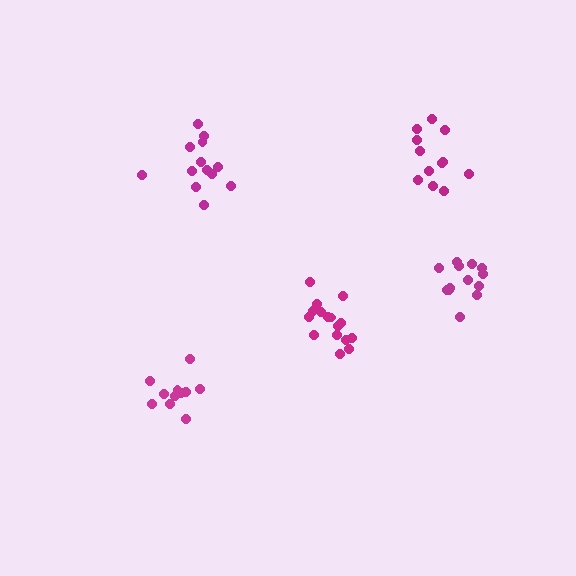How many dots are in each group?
Group 1: 11 dots, Group 2: 12 dots, Group 3: 13 dots, Group 4: 13 dots, Group 5: 16 dots (65 total).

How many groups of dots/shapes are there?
There are 5 groups.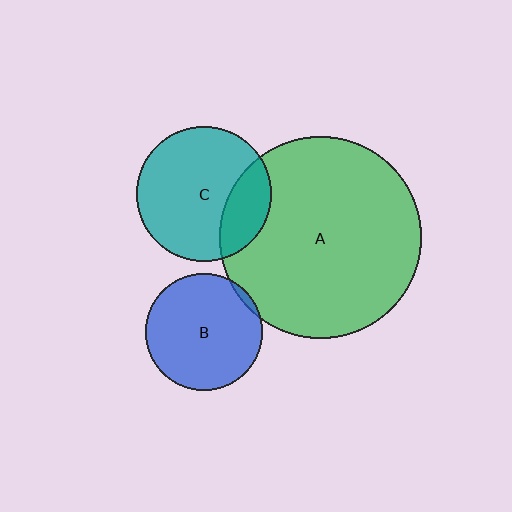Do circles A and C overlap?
Yes.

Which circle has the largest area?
Circle A (green).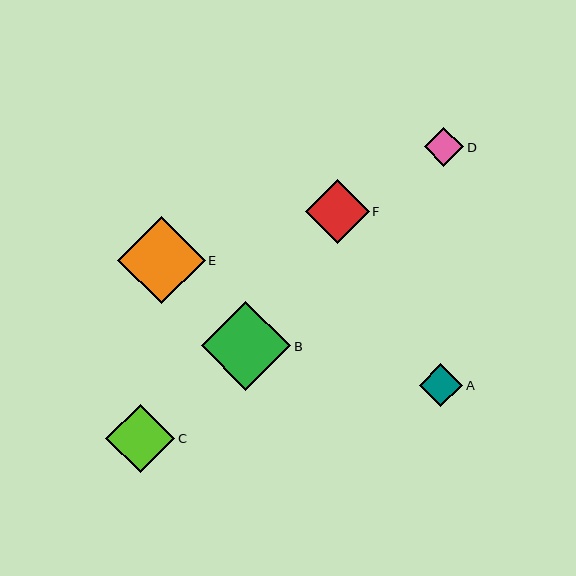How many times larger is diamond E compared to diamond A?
Diamond E is approximately 2.0 times the size of diamond A.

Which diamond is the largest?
Diamond B is the largest with a size of approximately 89 pixels.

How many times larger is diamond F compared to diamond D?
Diamond F is approximately 1.6 times the size of diamond D.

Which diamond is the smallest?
Diamond D is the smallest with a size of approximately 39 pixels.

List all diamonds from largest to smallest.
From largest to smallest: B, E, C, F, A, D.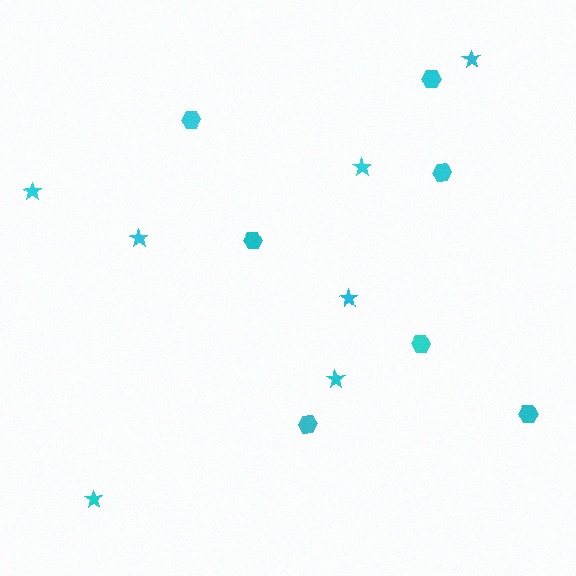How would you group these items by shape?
There are 2 groups: one group of stars (7) and one group of hexagons (7).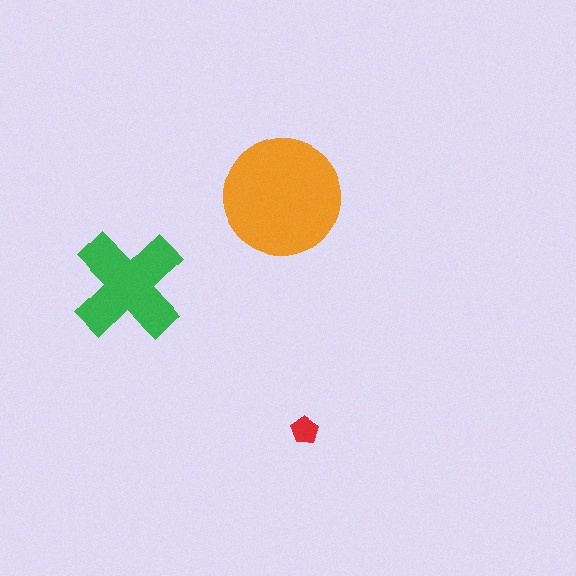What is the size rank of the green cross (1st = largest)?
2nd.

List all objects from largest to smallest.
The orange circle, the green cross, the red pentagon.